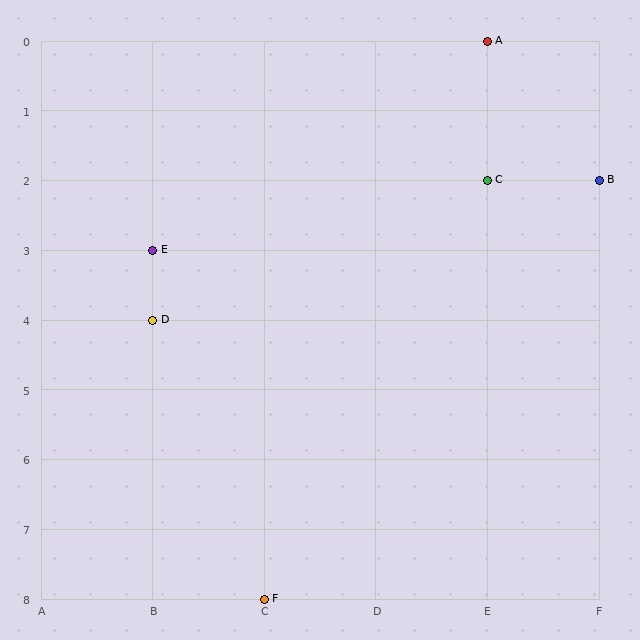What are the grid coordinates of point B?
Point B is at grid coordinates (F, 2).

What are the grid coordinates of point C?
Point C is at grid coordinates (E, 2).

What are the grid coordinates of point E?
Point E is at grid coordinates (B, 3).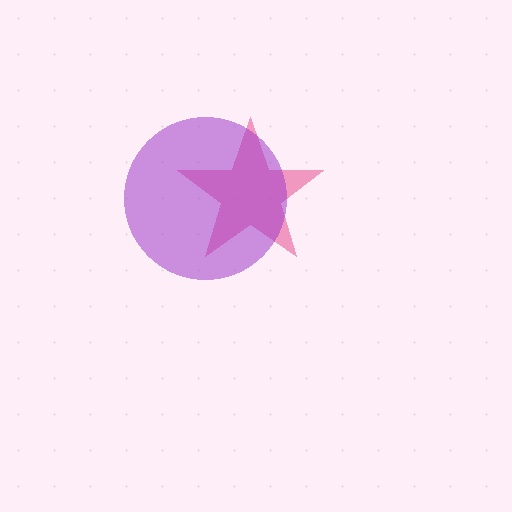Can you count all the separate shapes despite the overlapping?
Yes, there are 2 separate shapes.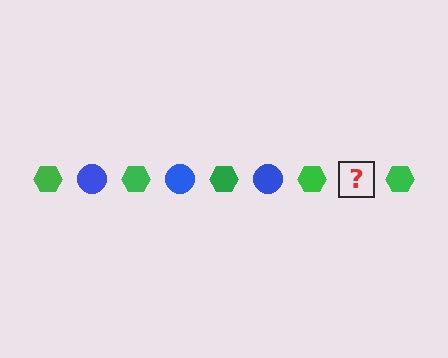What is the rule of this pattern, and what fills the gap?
The rule is that the pattern alternates between green hexagon and blue circle. The gap should be filled with a blue circle.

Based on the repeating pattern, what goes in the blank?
The blank should be a blue circle.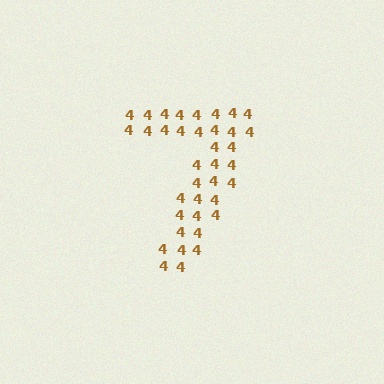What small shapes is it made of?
It is made of small digit 4's.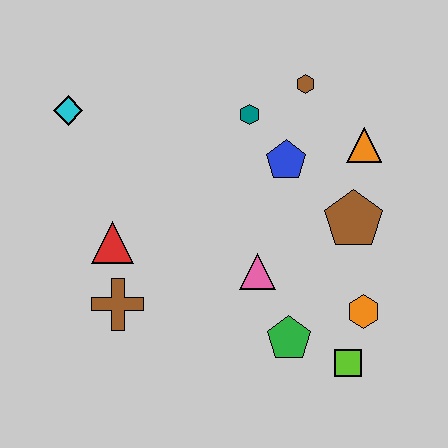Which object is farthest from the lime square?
The cyan diamond is farthest from the lime square.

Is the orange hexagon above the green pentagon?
Yes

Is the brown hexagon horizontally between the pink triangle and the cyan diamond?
No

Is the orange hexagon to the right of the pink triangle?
Yes